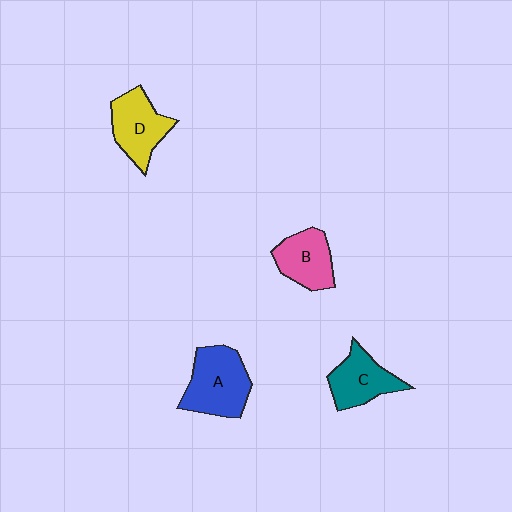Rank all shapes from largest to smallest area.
From largest to smallest: A (blue), D (yellow), C (teal), B (pink).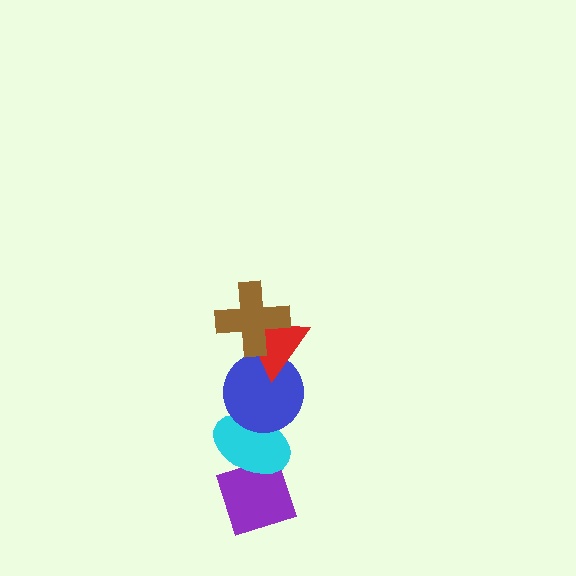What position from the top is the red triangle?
The red triangle is 2nd from the top.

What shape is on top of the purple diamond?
The cyan ellipse is on top of the purple diamond.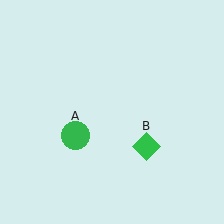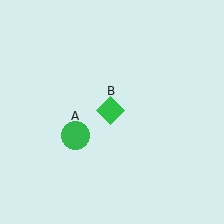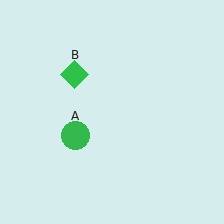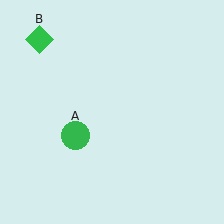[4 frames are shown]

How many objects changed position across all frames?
1 object changed position: green diamond (object B).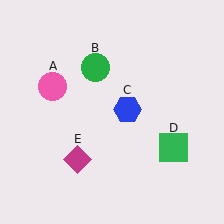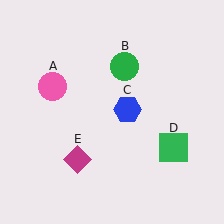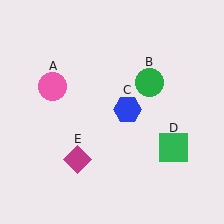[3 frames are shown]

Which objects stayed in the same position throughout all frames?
Pink circle (object A) and blue hexagon (object C) and green square (object D) and magenta diamond (object E) remained stationary.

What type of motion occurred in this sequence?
The green circle (object B) rotated clockwise around the center of the scene.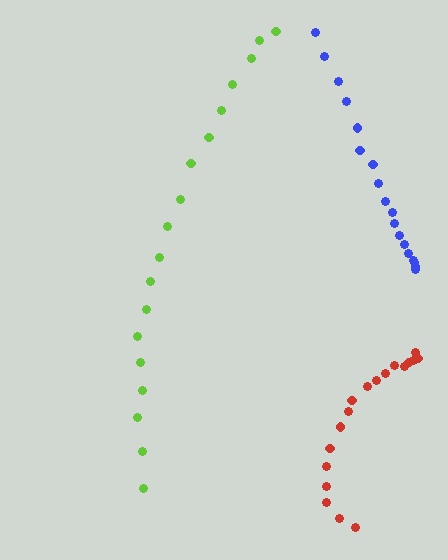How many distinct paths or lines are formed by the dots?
There are 3 distinct paths.